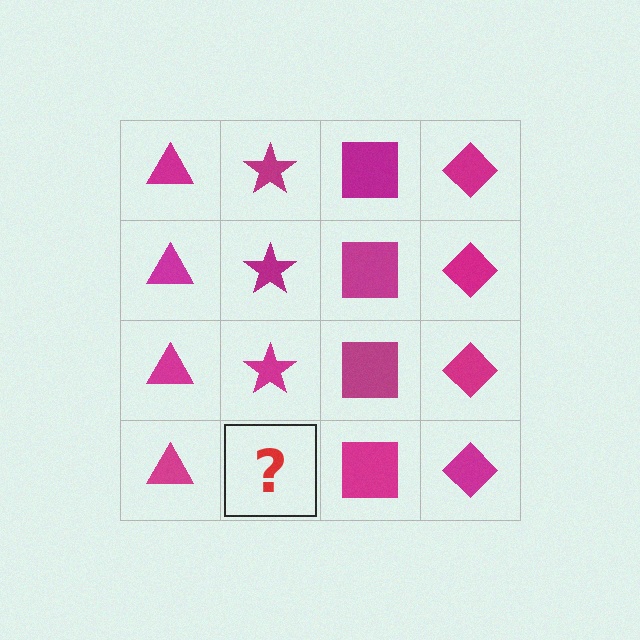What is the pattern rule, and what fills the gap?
The rule is that each column has a consistent shape. The gap should be filled with a magenta star.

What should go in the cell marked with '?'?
The missing cell should contain a magenta star.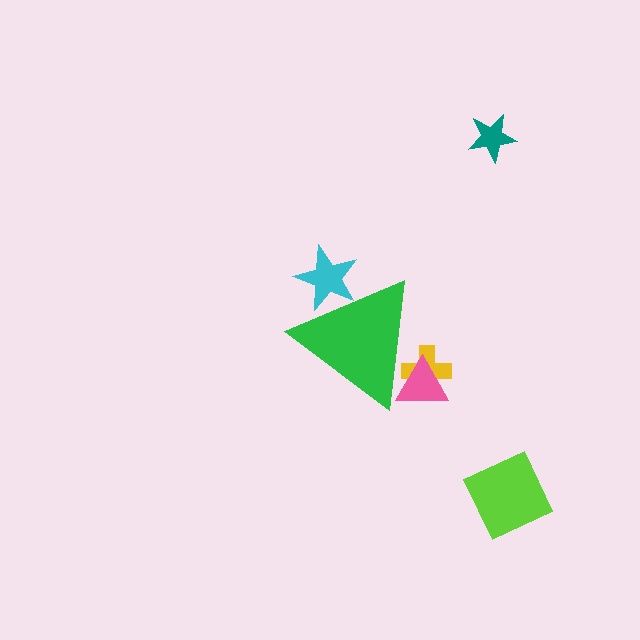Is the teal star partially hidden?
No, the teal star is fully visible.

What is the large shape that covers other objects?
A green triangle.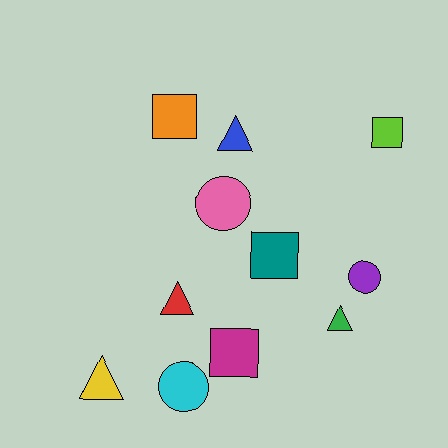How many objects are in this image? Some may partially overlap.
There are 11 objects.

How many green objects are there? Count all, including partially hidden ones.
There is 1 green object.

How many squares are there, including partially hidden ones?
There are 4 squares.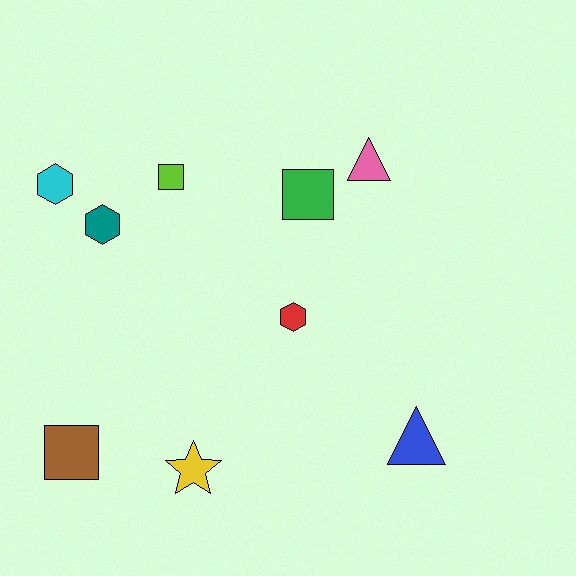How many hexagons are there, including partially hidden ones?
There are 3 hexagons.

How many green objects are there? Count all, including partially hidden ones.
There is 1 green object.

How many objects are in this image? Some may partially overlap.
There are 9 objects.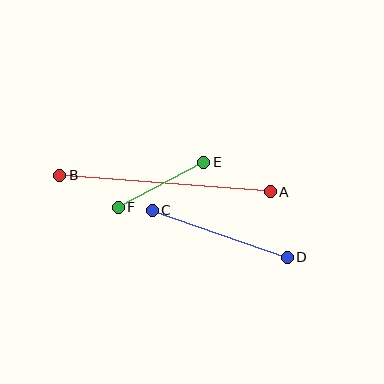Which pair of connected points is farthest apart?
Points A and B are farthest apart.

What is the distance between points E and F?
The distance is approximately 96 pixels.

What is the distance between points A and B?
The distance is approximately 211 pixels.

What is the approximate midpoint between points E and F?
The midpoint is at approximately (161, 185) pixels.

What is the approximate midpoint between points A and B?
The midpoint is at approximately (165, 184) pixels.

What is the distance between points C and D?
The distance is approximately 143 pixels.